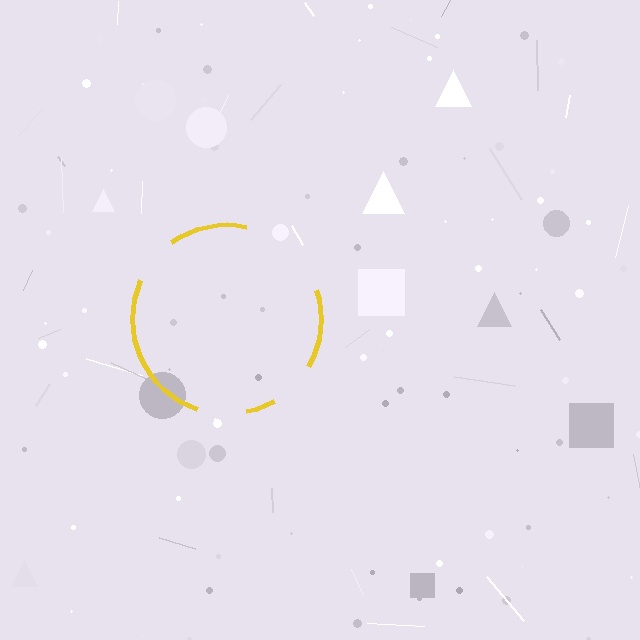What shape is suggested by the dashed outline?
The dashed outline suggests a circle.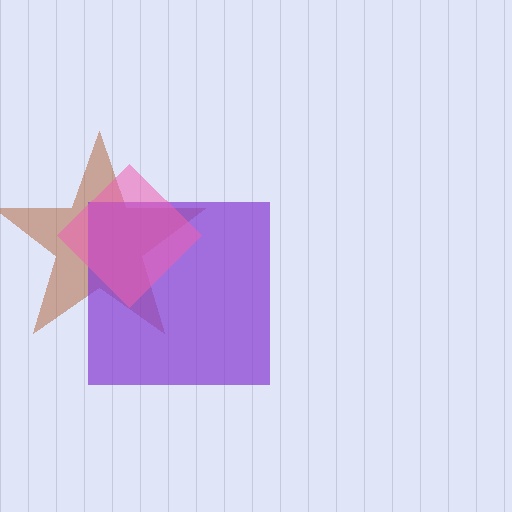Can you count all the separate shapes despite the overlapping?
Yes, there are 3 separate shapes.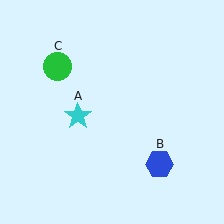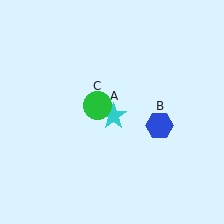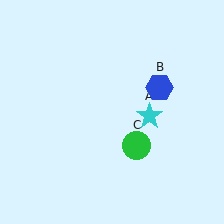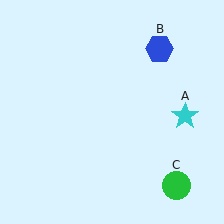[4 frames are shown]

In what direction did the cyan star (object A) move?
The cyan star (object A) moved right.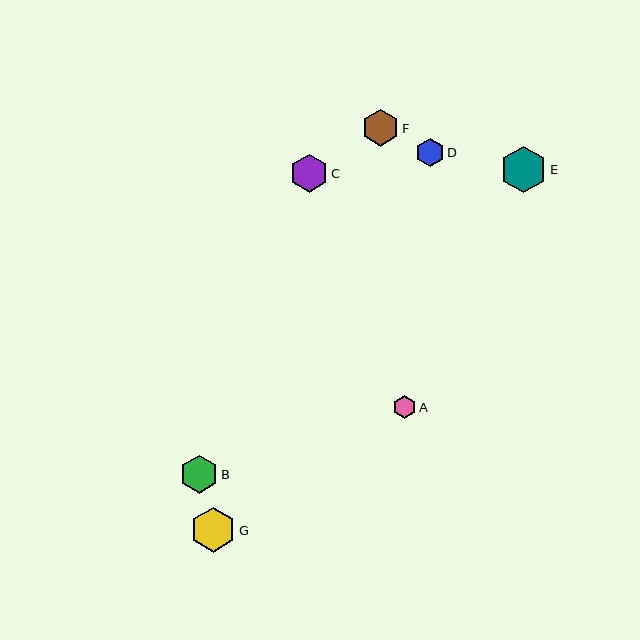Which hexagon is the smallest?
Hexagon A is the smallest with a size of approximately 24 pixels.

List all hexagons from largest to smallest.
From largest to smallest: E, G, B, C, F, D, A.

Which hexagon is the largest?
Hexagon E is the largest with a size of approximately 46 pixels.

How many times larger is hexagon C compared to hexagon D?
Hexagon C is approximately 1.3 times the size of hexagon D.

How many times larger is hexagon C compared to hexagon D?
Hexagon C is approximately 1.3 times the size of hexagon D.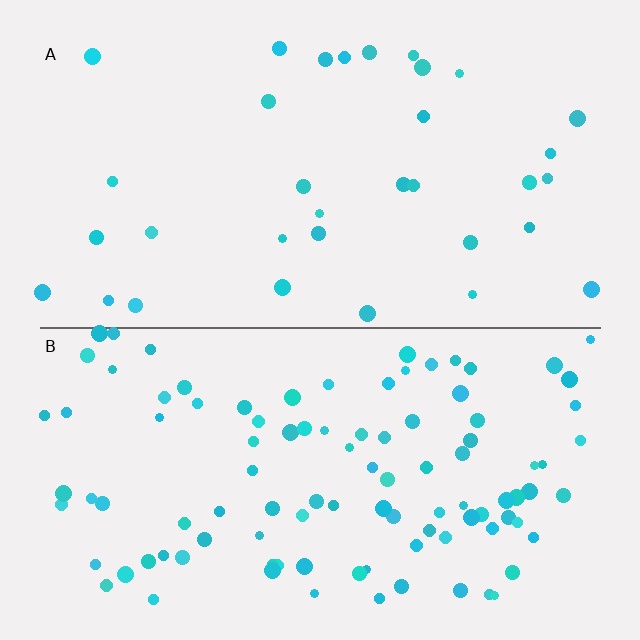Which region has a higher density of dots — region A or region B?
B (the bottom).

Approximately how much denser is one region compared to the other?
Approximately 3.1× — region B over region A.